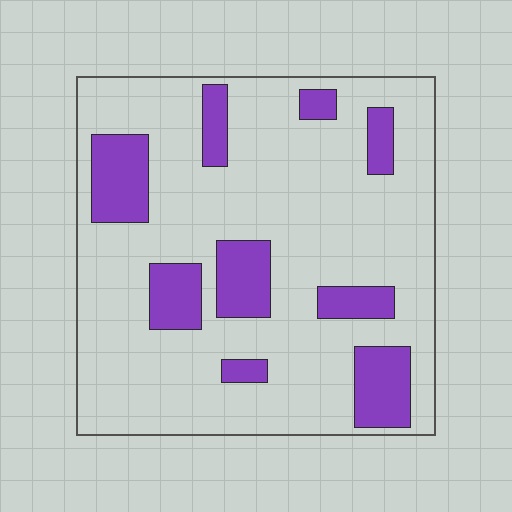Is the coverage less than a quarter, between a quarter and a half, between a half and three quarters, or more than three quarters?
Less than a quarter.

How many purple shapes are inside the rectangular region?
9.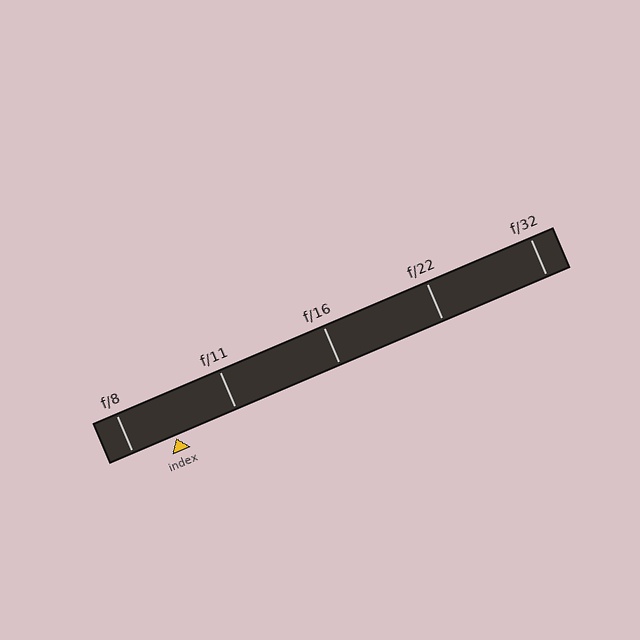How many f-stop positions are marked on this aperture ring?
There are 5 f-stop positions marked.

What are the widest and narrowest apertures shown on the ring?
The widest aperture shown is f/8 and the narrowest is f/32.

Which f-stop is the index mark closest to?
The index mark is closest to f/8.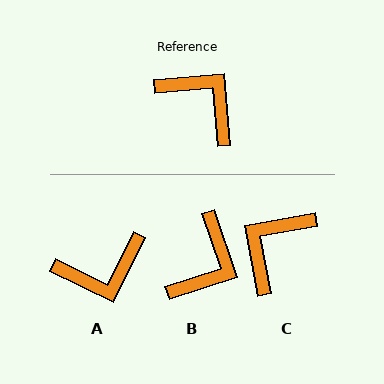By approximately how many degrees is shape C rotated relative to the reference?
Approximately 96 degrees counter-clockwise.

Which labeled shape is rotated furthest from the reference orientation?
A, about 121 degrees away.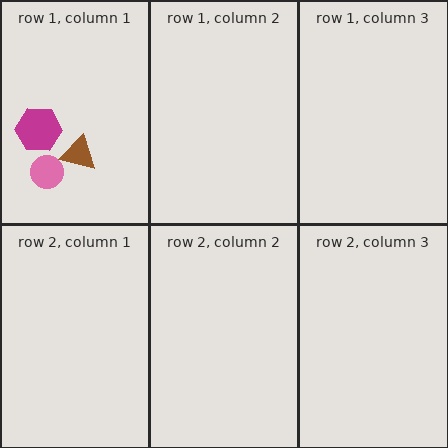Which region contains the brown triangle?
The row 1, column 1 region.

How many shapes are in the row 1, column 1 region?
3.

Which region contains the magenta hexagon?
The row 1, column 1 region.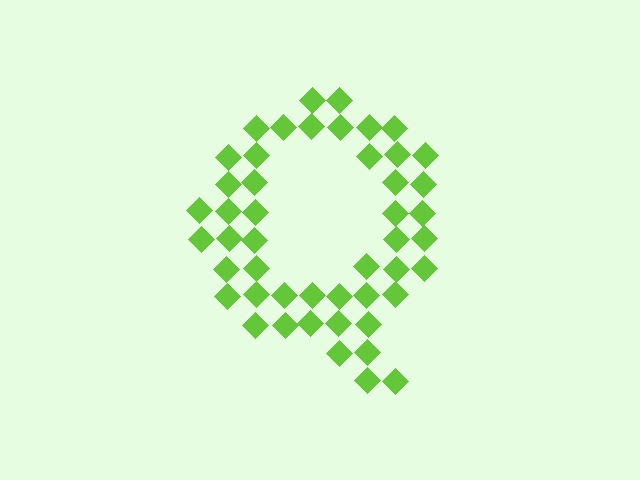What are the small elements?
The small elements are diamonds.